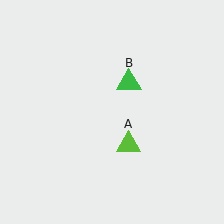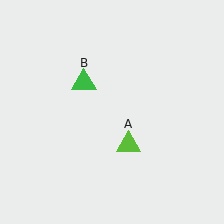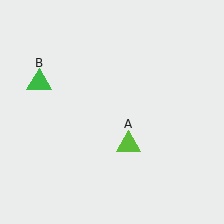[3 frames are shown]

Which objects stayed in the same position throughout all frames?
Lime triangle (object A) remained stationary.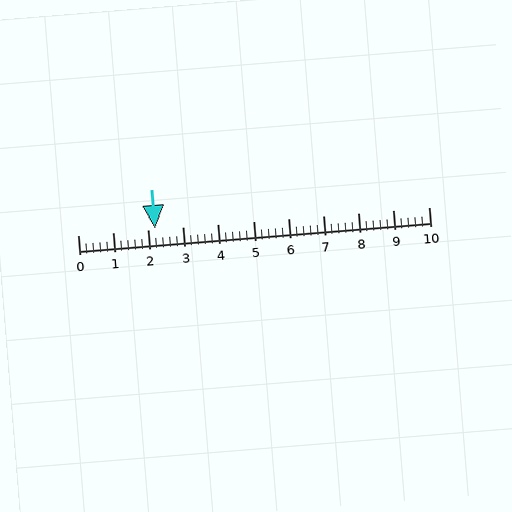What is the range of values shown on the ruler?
The ruler shows values from 0 to 10.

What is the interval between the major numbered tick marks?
The major tick marks are spaced 1 units apart.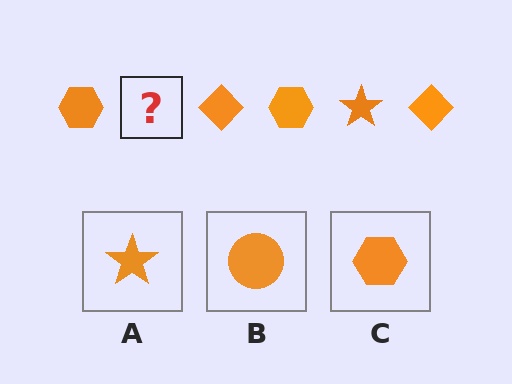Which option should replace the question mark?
Option A.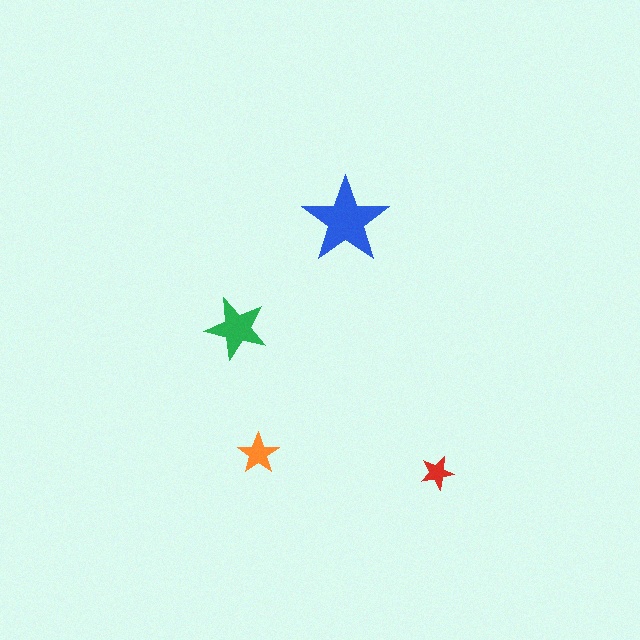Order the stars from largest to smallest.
the blue one, the green one, the orange one, the red one.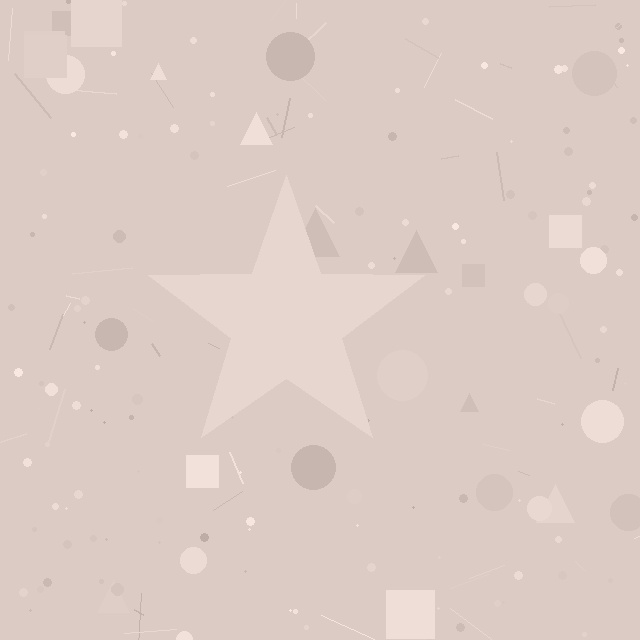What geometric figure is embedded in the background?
A star is embedded in the background.